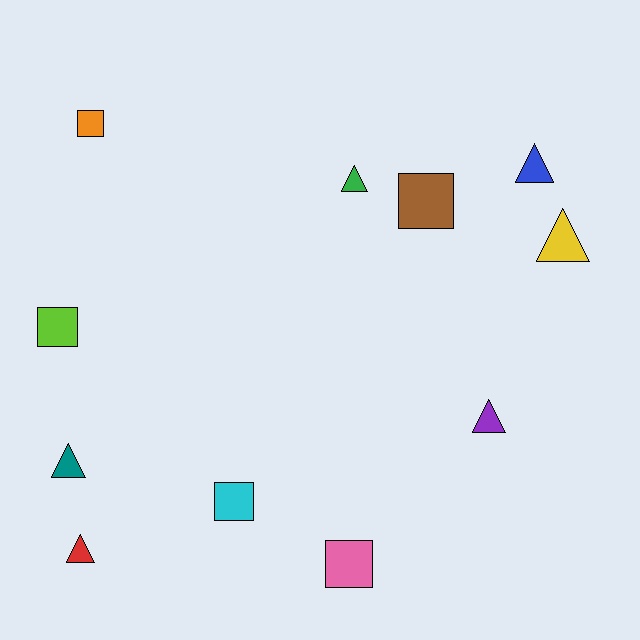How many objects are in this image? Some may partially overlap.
There are 11 objects.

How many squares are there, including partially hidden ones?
There are 5 squares.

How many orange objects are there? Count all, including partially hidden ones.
There is 1 orange object.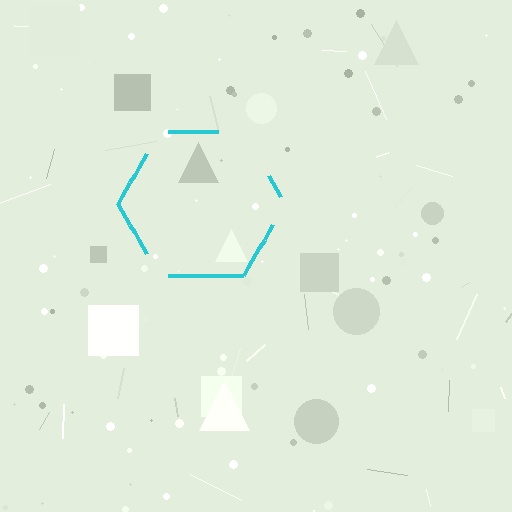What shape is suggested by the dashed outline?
The dashed outline suggests a hexagon.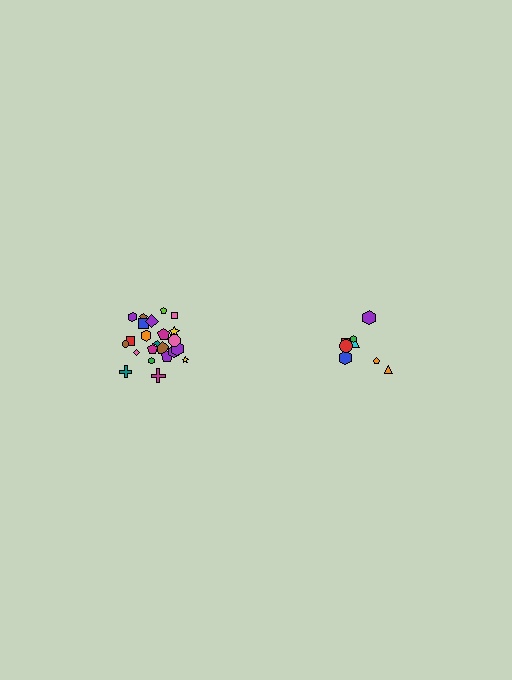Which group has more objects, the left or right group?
The left group.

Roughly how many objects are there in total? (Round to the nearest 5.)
Roughly 35 objects in total.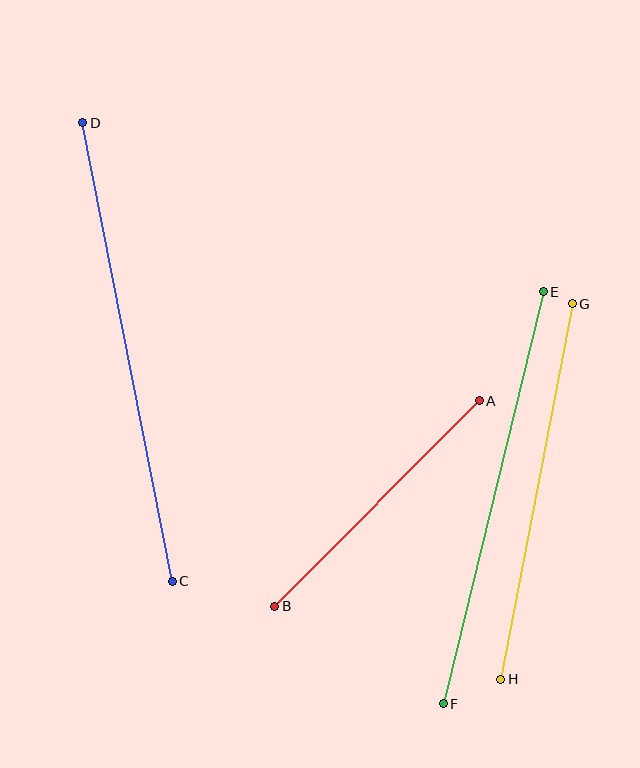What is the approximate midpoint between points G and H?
The midpoint is at approximately (537, 491) pixels.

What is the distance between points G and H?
The distance is approximately 382 pixels.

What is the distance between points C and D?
The distance is approximately 467 pixels.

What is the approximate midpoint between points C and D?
The midpoint is at approximately (127, 352) pixels.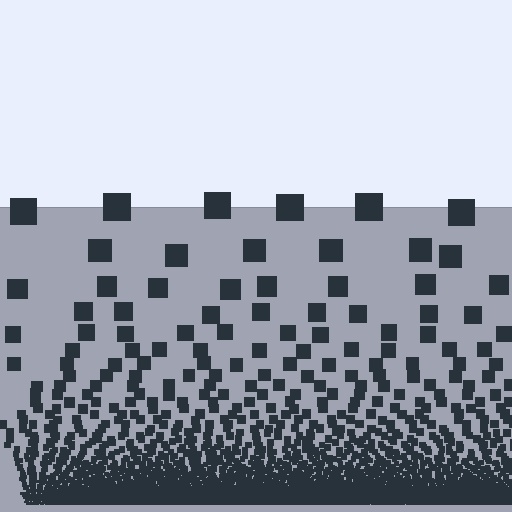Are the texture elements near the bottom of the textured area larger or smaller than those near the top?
Smaller. The gradient is inverted — elements near the bottom are smaller and denser.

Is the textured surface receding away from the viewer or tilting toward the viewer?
The surface appears to tilt toward the viewer. Texture elements get larger and sparser toward the top.